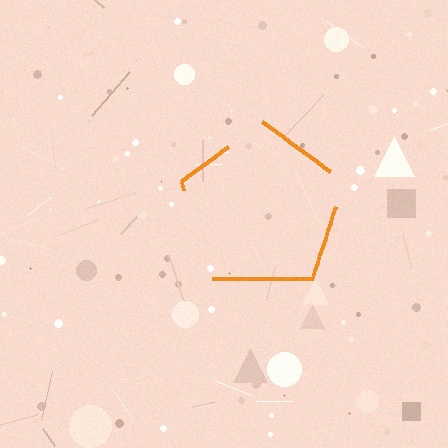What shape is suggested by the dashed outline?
The dashed outline suggests a pentagon.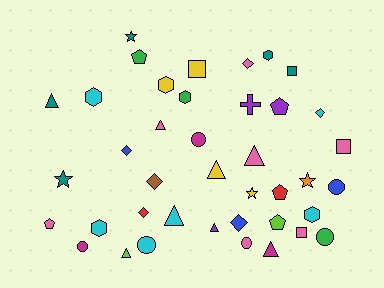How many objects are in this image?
There are 40 objects.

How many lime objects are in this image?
There are 2 lime objects.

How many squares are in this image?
There are 4 squares.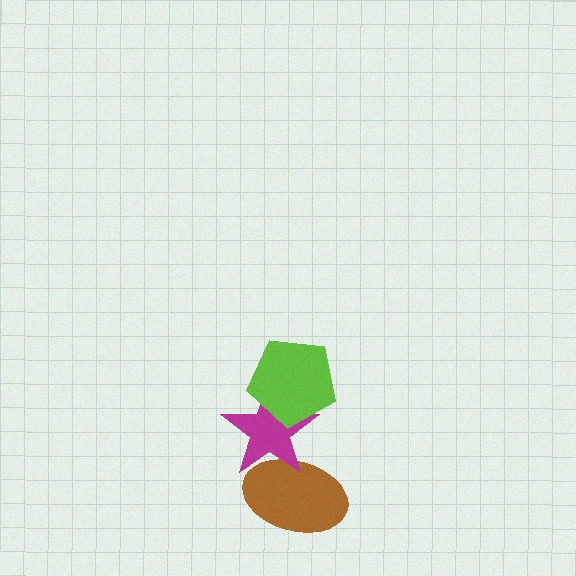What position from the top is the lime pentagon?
The lime pentagon is 1st from the top.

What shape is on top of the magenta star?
The lime pentagon is on top of the magenta star.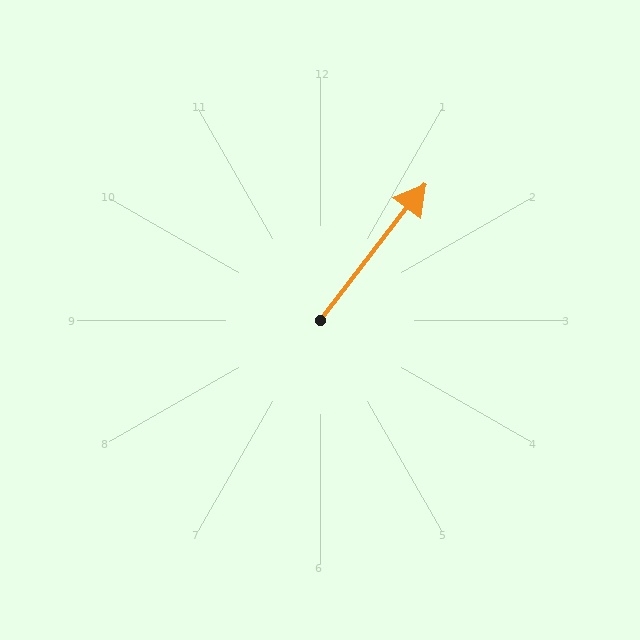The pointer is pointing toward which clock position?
Roughly 1 o'clock.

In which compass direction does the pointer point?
Northeast.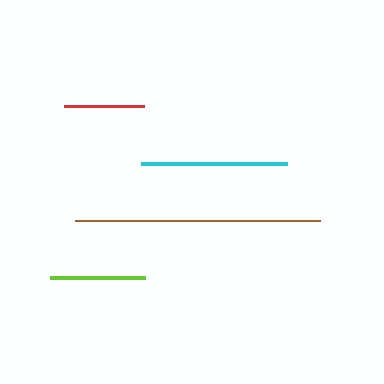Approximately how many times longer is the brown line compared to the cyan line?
The brown line is approximately 1.7 times the length of the cyan line.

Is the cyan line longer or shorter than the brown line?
The brown line is longer than the cyan line.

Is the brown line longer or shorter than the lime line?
The brown line is longer than the lime line.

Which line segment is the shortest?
The red line is the shortest at approximately 80 pixels.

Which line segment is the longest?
The brown line is the longest at approximately 245 pixels.